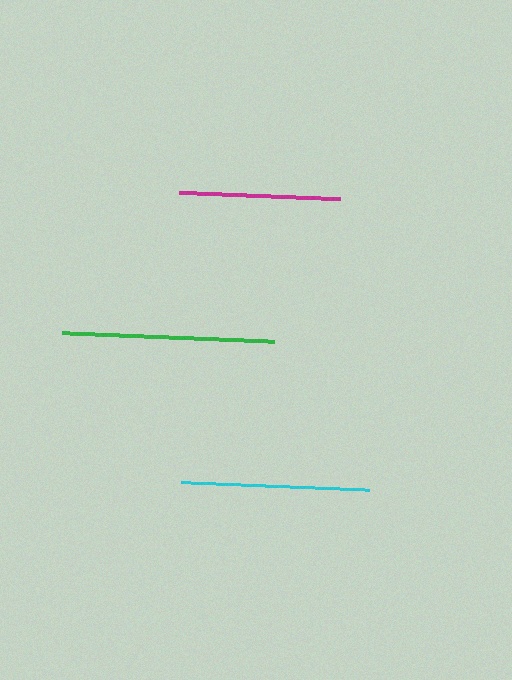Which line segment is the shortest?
The magenta line is the shortest at approximately 162 pixels.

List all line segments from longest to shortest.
From longest to shortest: green, cyan, magenta.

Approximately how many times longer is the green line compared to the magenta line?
The green line is approximately 1.3 times the length of the magenta line.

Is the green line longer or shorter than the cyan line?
The green line is longer than the cyan line.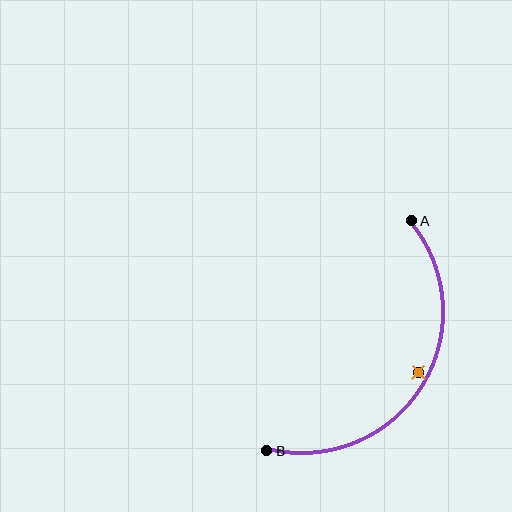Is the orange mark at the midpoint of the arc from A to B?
No — the orange mark does not lie on the arc at all. It sits slightly inside the curve.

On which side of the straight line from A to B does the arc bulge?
The arc bulges to the right of the straight line connecting A and B.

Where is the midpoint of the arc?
The arc midpoint is the point on the curve farthest from the straight line joining A and B. It sits to the right of that line.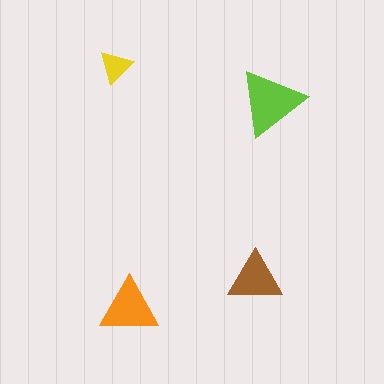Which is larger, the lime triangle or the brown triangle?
The lime one.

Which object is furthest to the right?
The lime triangle is rightmost.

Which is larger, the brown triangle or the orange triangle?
The orange one.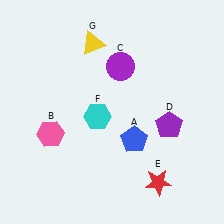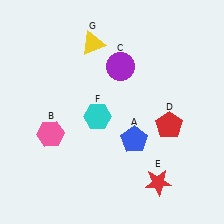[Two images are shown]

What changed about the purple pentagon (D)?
In Image 1, D is purple. In Image 2, it changed to red.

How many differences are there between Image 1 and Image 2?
There is 1 difference between the two images.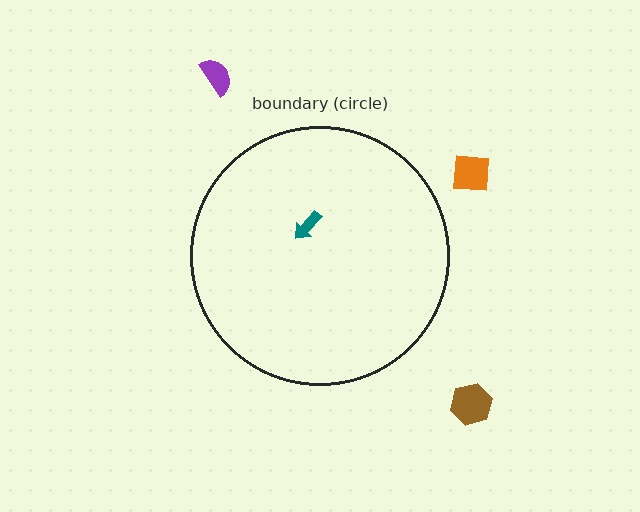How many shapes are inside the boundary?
1 inside, 3 outside.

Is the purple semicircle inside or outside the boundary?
Outside.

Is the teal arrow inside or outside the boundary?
Inside.